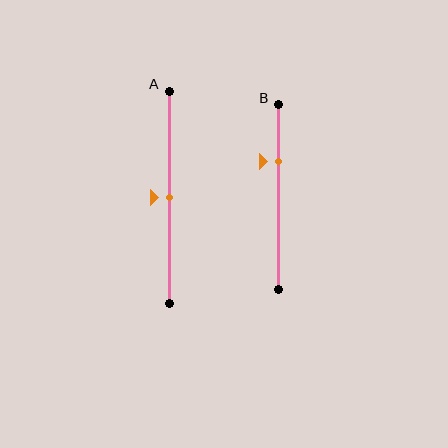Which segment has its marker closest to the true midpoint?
Segment A has its marker closest to the true midpoint.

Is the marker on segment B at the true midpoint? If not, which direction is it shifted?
No, the marker on segment B is shifted upward by about 19% of the segment length.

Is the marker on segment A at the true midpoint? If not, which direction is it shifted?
Yes, the marker on segment A is at the true midpoint.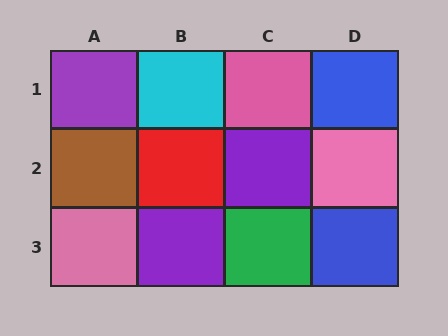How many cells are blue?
2 cells are blue.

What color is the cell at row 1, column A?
Purple.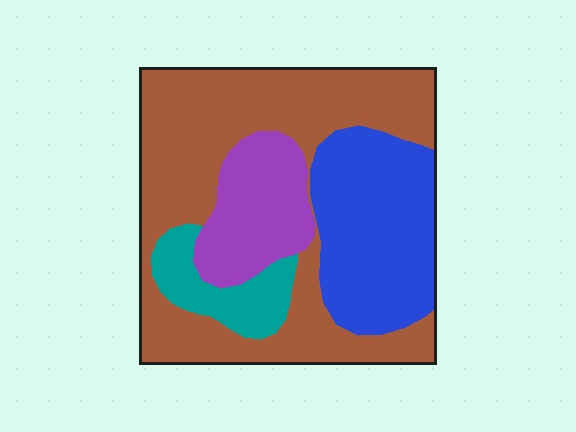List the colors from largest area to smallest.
From largest to smallest: brown, blue, purple, teal.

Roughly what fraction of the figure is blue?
Blue takes up about one quarter (1/4) of the figure.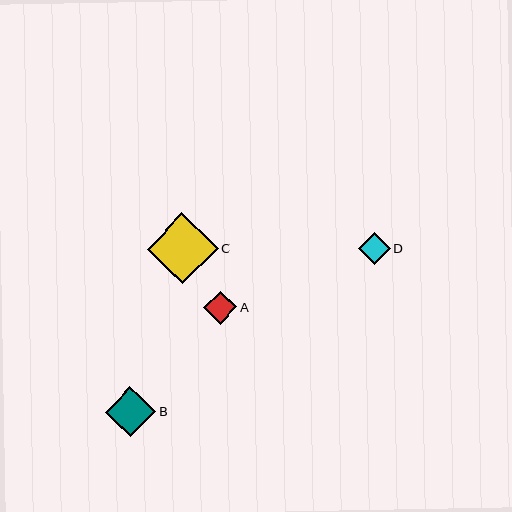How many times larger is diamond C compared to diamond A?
Diamond C is approximately 2.1 times the size of diamond A.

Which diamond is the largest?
Diamond C is the largest with a size of approximately 71 pixels.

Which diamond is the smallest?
Diamond D is the smallest with a size of approximately 32 pixels.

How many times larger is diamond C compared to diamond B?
Diamond C is approximately 1.4 times the size of diamond B.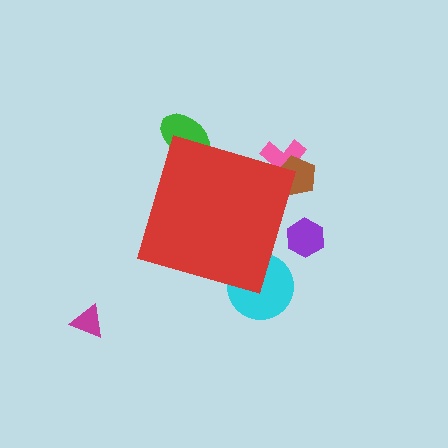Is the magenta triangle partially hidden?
No, the magenta triangle is fully visible.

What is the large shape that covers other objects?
A red diamond.